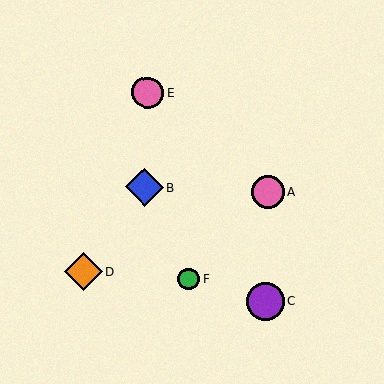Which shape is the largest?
The blue diamond (labeled B) is the largest.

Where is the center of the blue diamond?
The center of the blue diamond is at (144, 187).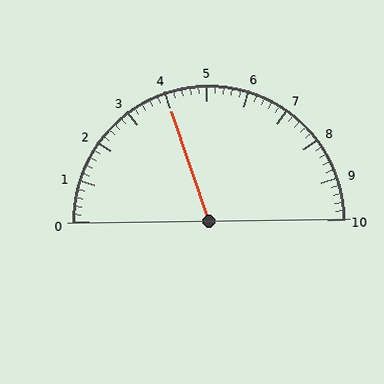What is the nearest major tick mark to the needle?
The nearest major tick mark is 4.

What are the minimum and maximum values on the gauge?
The gauge ranges from 0 to 10.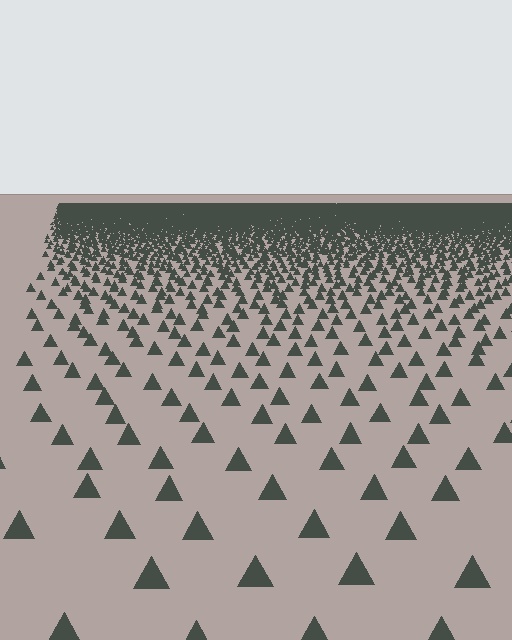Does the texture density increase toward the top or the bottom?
Density increases toward the top.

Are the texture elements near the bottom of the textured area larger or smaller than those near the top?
Larger. Near the bottom, elements are closer to the viewer and appear at a bigger on-screen size.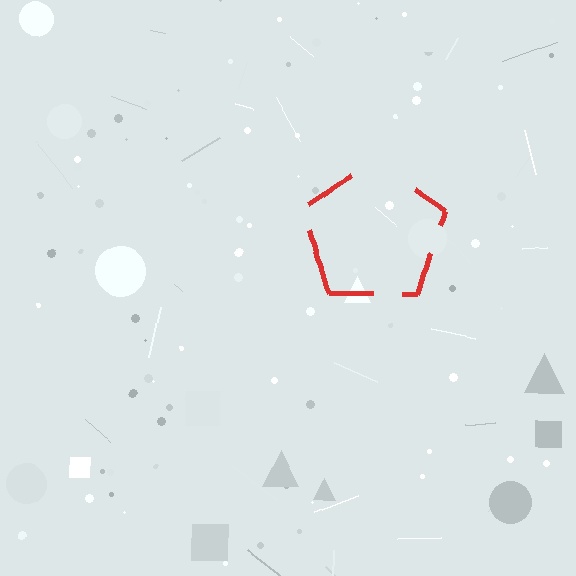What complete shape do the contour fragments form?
The contour fragments form a pentagon.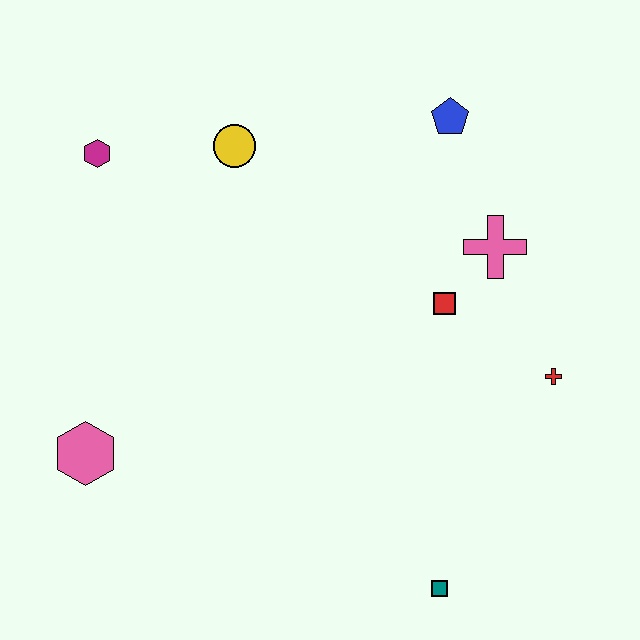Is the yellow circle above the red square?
Yes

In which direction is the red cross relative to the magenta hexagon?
The red cross is to the right of the magenta hexagon.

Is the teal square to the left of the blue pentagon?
Yes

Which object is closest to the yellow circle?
The magenta hexagon is closest to the yellow circle.